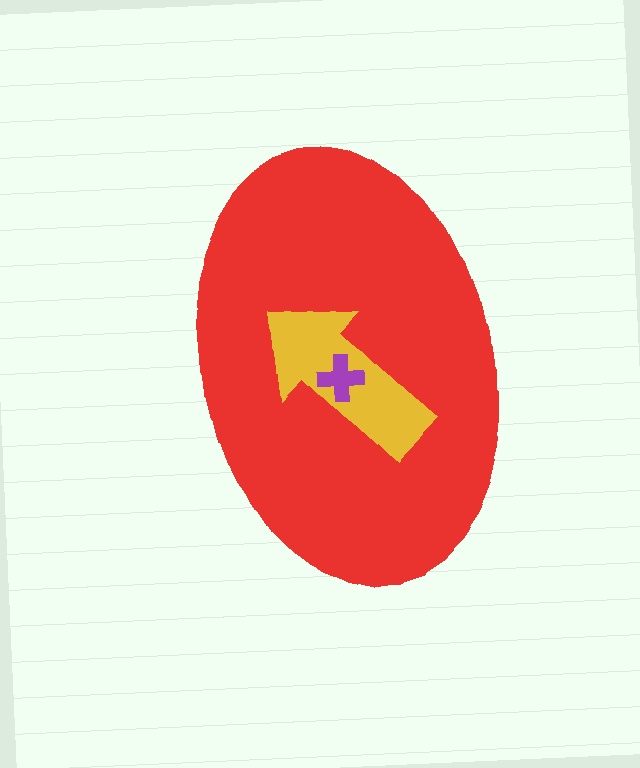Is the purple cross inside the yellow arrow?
Yes.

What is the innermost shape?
The purple cross.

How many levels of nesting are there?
3.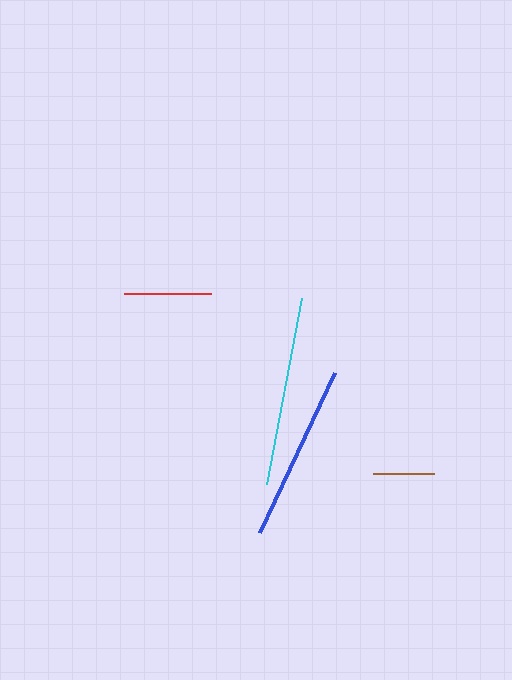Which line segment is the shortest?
The brown line is the shortest at approximately 60 pixels.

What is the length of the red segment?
The red segment is approximately 87 pixels long.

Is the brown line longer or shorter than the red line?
The red line is longer than the brown line.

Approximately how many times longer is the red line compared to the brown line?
The red line is approximately 1.4 times the length of the brown line.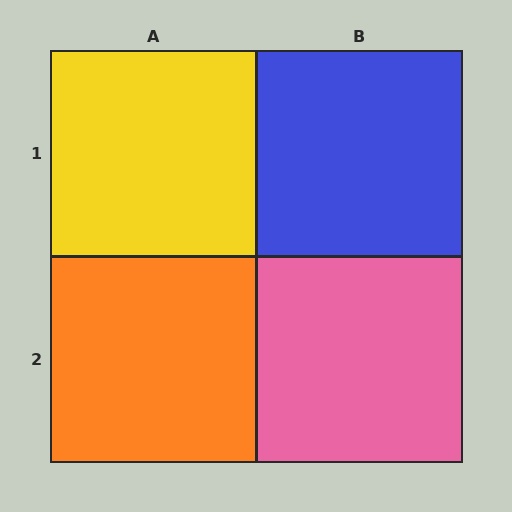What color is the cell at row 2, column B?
Pink.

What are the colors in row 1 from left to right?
Yellow, blue.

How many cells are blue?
1 cell is blue.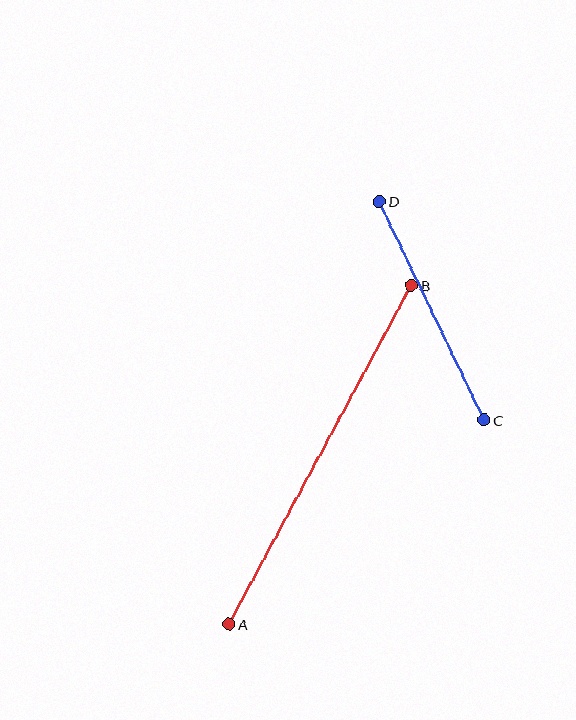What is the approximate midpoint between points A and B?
The midpoint is at approximately (320, 455) pixels.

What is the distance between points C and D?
The distance is approximately 243 pixels.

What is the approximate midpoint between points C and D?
The midpoint is at approximately (432, 311) pixels.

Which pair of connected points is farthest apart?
Points A and B are farthest apart.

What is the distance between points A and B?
The distance is approximately 385 pixels.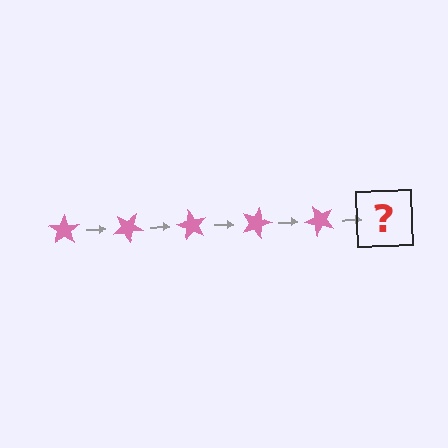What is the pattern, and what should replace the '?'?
The pattern is that the star rotates 30 degrees each step. The '?' should be a pink star rotated 150 degrees.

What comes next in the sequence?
The next element should be a pink star rotated 150 degrees.